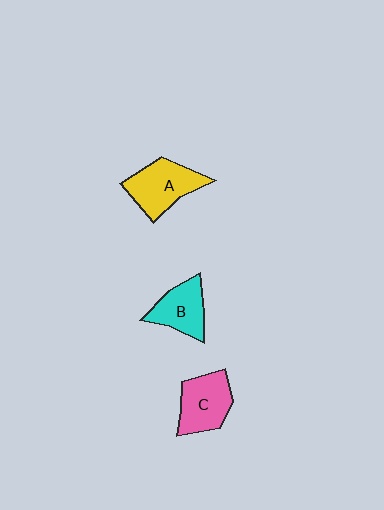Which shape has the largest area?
Shape A (yellow).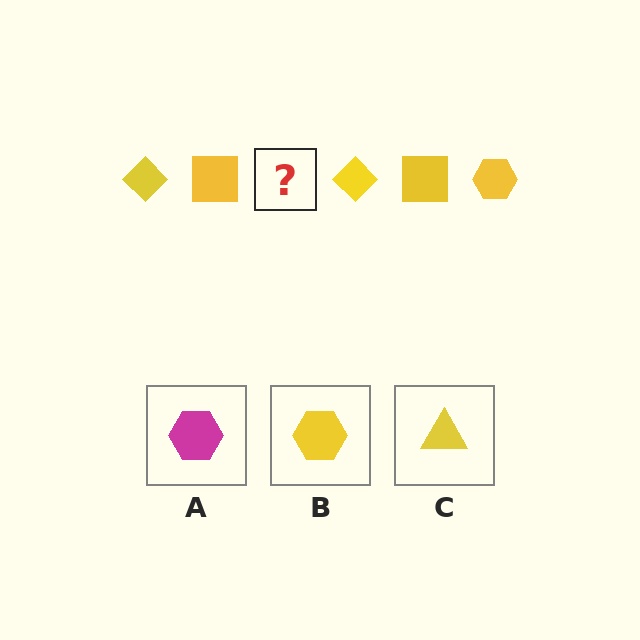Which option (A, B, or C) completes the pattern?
B.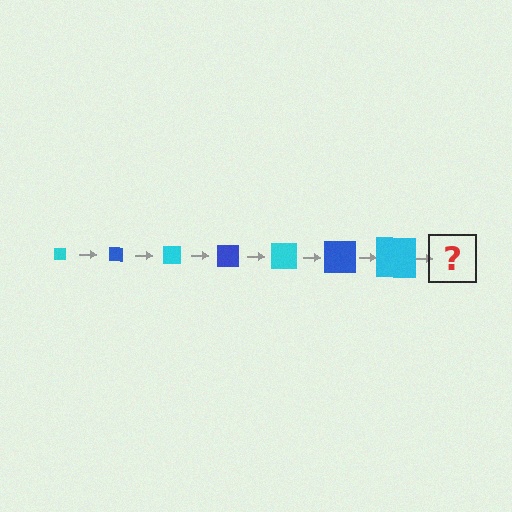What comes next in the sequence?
The next element should be a blue square, larger than the previous one.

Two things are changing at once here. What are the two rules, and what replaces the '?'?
The two rules are that the square grows larger each step and the color cycles through cyan and blue. The '?' should be a blue square, larger than the previous one.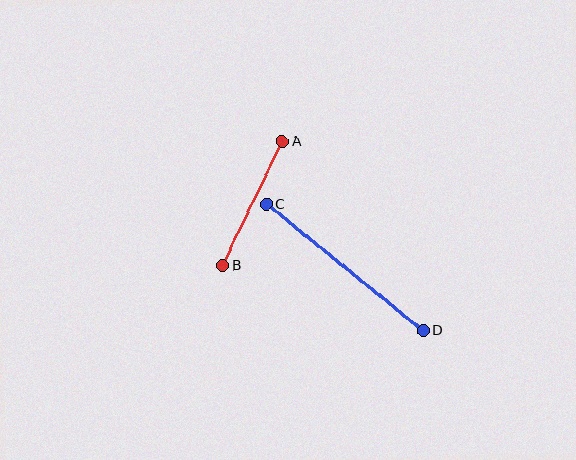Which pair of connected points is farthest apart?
Points C and D are farthest apart.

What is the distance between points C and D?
The distance is approximately 201 pixels.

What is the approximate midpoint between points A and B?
The midpoint is at approximately (253, 204) pixels.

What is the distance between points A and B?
The distance is approximately 138 pixels.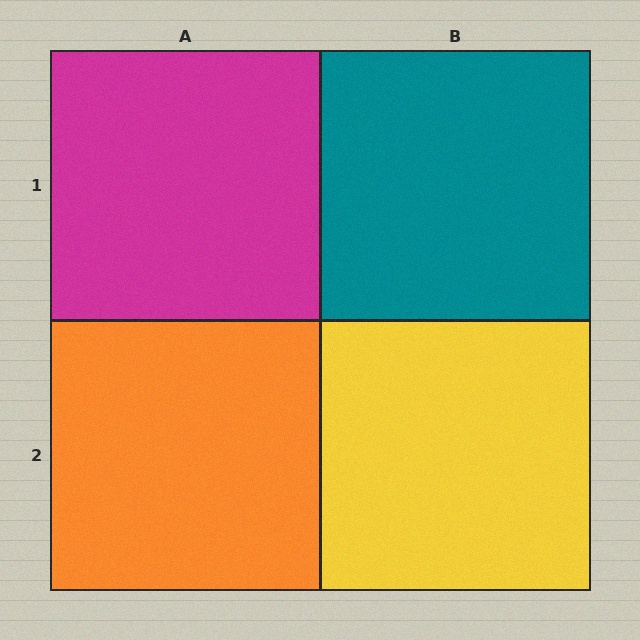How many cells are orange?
1 cell is orange.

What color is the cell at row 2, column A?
Orange.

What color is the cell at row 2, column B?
Yellow.